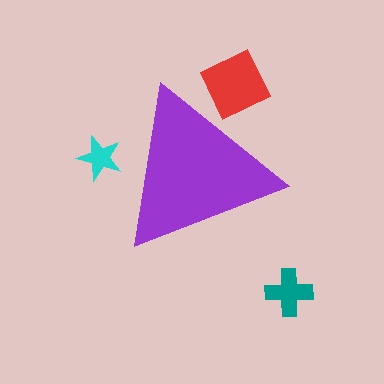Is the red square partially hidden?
Yes, the red square is partially hidden behind the purple triangle.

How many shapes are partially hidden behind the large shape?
2 shapes are partially hidden.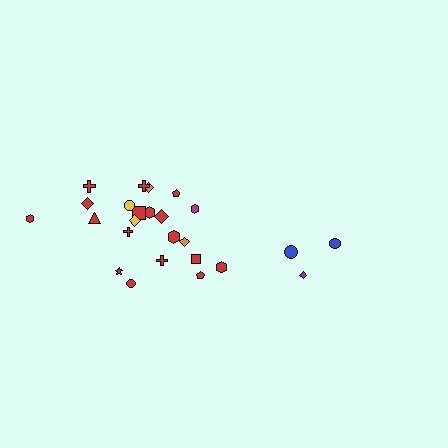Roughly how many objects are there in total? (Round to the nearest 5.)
Roughly 25 objects in total.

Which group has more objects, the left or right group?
The left group.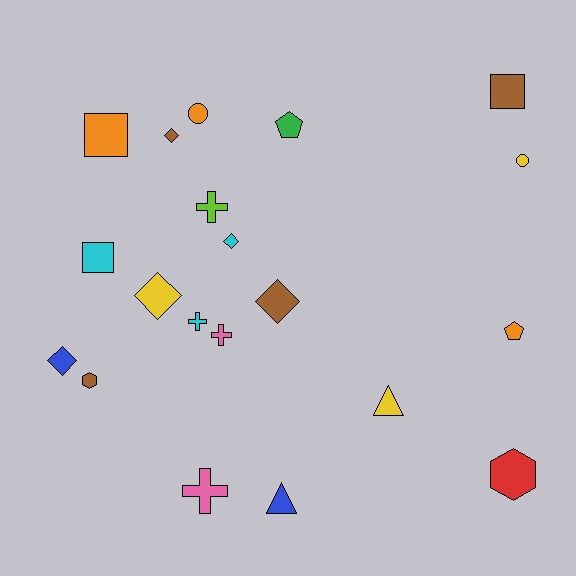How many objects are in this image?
There are 20 objects.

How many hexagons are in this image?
There are 2 hexagons.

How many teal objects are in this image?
There are no teal objects.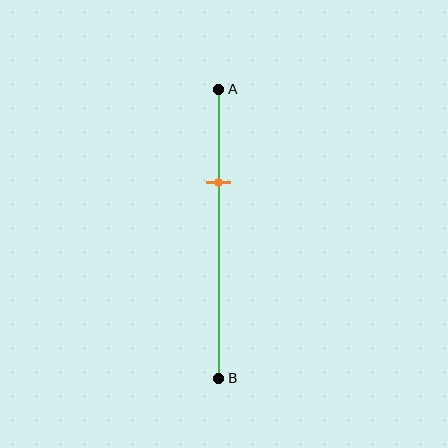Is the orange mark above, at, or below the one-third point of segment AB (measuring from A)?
The orange mark is approximately at the one-third point of segment AB.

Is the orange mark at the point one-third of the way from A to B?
Yes, the mark is approximately at the one-third point.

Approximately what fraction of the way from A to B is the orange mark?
The orange mark is approximately 30% of the way from A to B.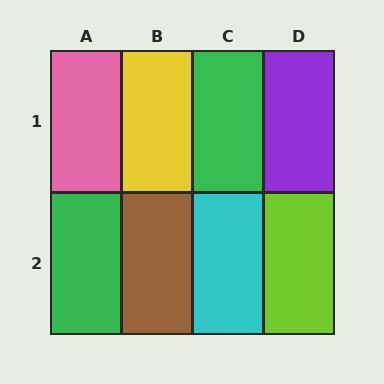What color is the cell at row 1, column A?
Pink.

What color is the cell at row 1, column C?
Green.